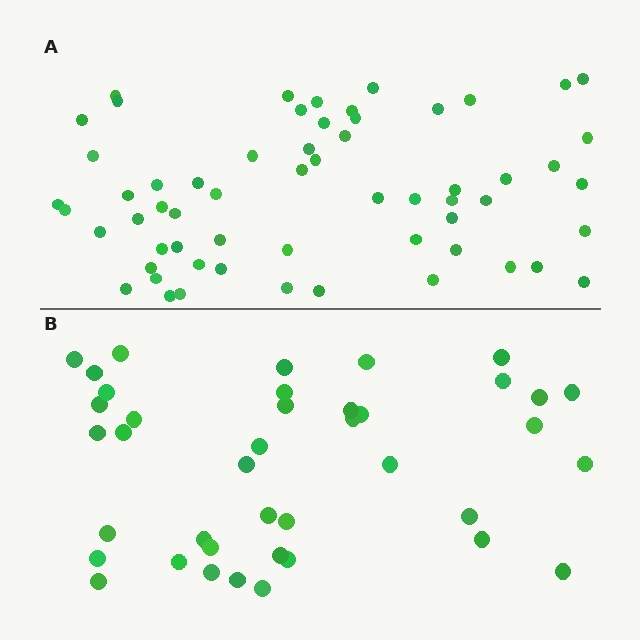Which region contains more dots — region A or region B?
Region A (the top region) has more dots.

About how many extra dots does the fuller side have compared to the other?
Region A has approximately 20 more dots than region B.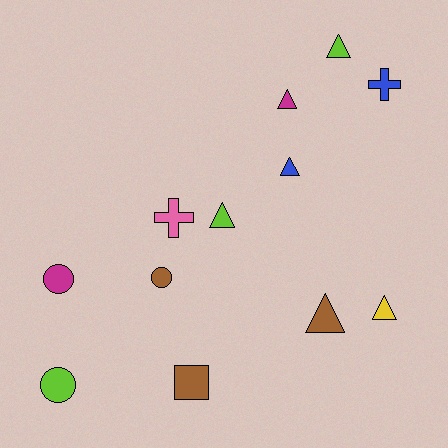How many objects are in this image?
There are 12 objects.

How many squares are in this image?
There is 1 square.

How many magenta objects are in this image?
There are 2 magenta objects.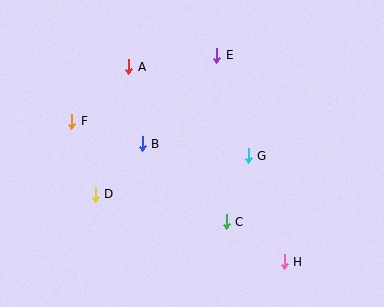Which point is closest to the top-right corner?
Point E is closest to the top-right corner.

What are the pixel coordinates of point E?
Point E is at (217, 55).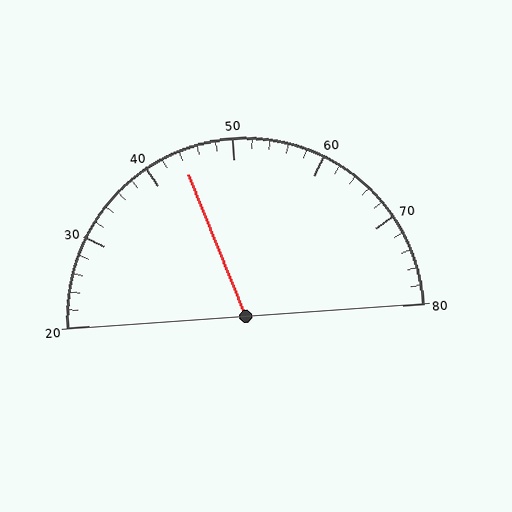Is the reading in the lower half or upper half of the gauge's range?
The reading is in the lower half of the range (20 to 80).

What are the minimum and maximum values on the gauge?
The gauge ranges from 20 to 80.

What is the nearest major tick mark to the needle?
The nearest major tick mark is 40.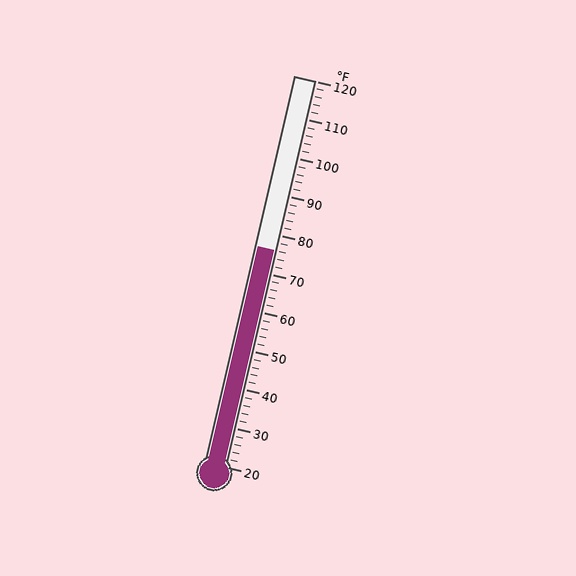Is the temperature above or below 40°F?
The temperature is above 40°F.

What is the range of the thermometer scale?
The thermometer scale ranges from 20°F to 120°F.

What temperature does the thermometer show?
The thermometer shows approximately 76°F.